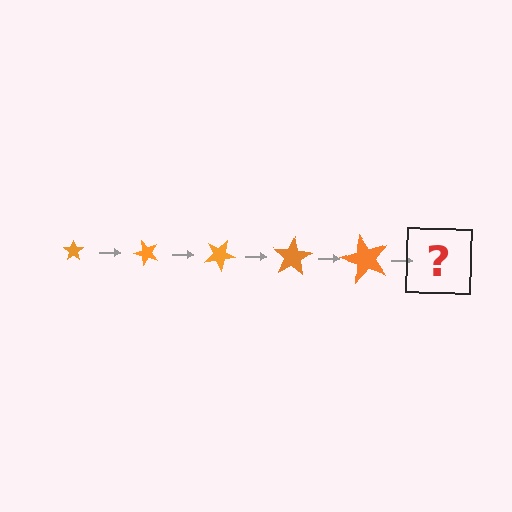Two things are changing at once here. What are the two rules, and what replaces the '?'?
The two rules are that the star grows larger each step and it rotates 50 degrees each step. The '?' should be a star, larger than the previous one and rotated 250 degrees from the start.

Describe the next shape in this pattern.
It should be a star, larger than the previous one and rotated 250 degrees from the start.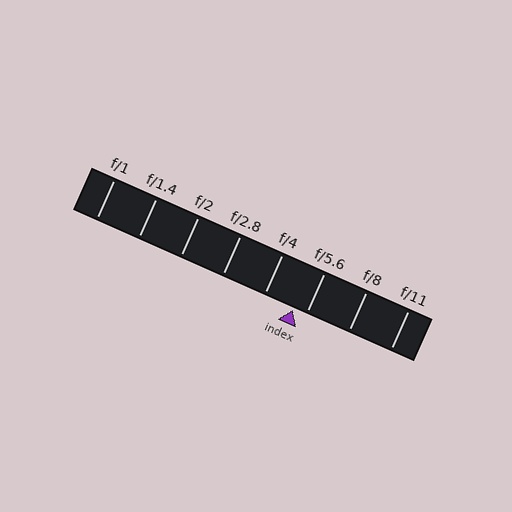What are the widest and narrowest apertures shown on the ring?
The widest aperture shown is f/1 and the narrowest is f/11.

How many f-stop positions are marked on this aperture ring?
There are 8 f-stop positions marked.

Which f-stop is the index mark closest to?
The index mark is closest to f/5.6.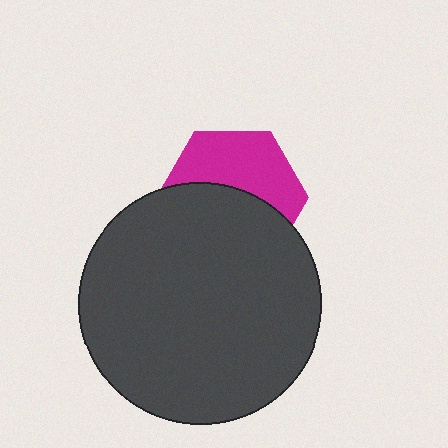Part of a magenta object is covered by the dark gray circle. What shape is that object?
It is a hexagon.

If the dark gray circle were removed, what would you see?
You would see the complete magenta hexagon.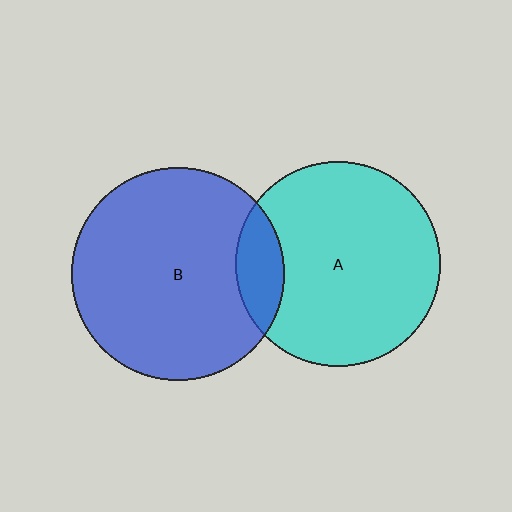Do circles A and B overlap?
Yes.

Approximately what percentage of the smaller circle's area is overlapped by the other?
Approximately 15%.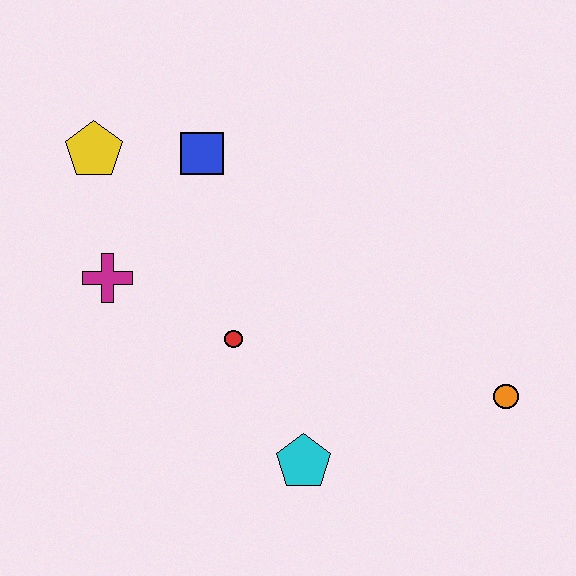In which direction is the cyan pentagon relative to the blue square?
The cyan pentagon is below the blue square.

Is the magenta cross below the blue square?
Yes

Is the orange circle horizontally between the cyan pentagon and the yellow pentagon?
No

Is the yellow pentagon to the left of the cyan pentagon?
Yes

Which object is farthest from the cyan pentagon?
The yellow pentagon is farthest from the cyan pentagon.